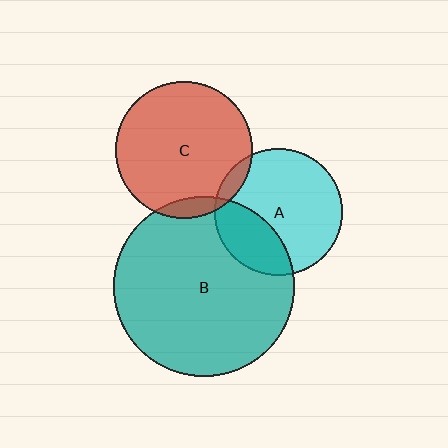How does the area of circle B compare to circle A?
Approximately 2.0 times.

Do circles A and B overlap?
Yes.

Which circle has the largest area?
Circle B (teal).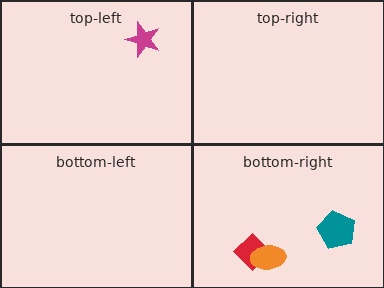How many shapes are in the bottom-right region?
3.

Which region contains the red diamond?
The bottom-right region.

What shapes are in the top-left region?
The magenta star.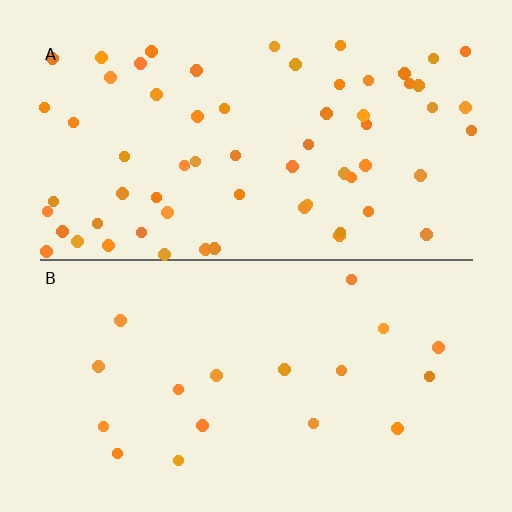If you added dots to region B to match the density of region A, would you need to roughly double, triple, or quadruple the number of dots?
Approximately quadruple.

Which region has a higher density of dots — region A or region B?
A (the top).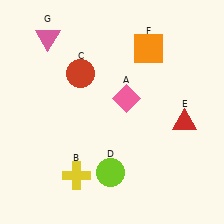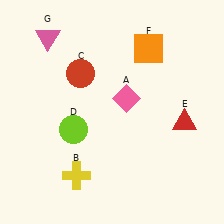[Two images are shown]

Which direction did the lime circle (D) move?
The lime circle (D) moved up.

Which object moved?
The lime circle (D) moved up.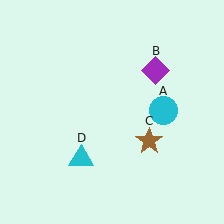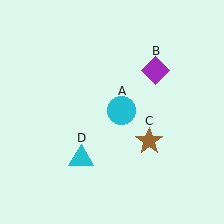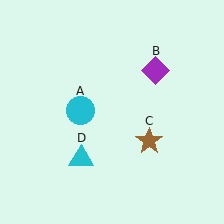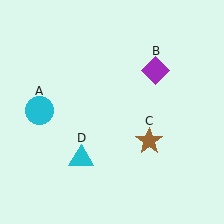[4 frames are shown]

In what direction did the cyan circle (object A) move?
The cyan circle (object A) moved left.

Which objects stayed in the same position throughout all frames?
Purple diamond (object B) and brown star (object C) and cyan triangle (object D) remained stationary.